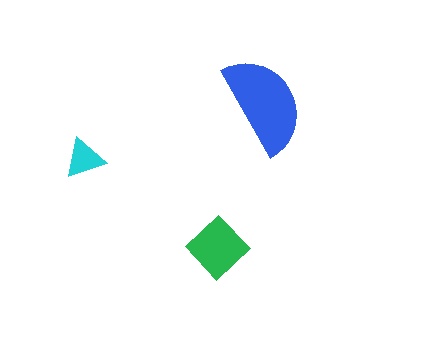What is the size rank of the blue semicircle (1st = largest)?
1st.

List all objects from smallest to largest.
The cyan triangle, the green diamond, the blue semicircle.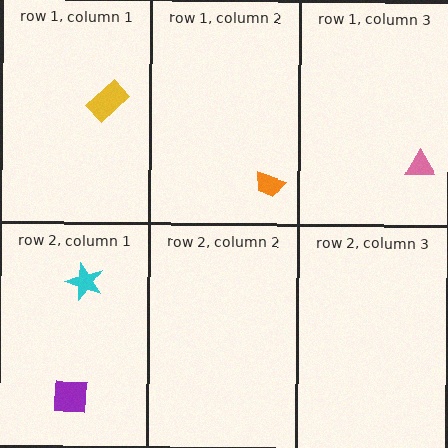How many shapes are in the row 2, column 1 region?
2.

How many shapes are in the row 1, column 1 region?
1.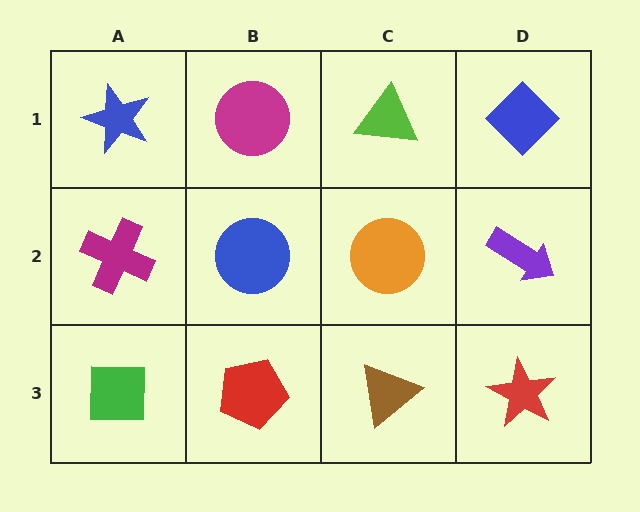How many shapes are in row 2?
4 shapes.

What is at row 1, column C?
A lime triangle.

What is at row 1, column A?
A blue star.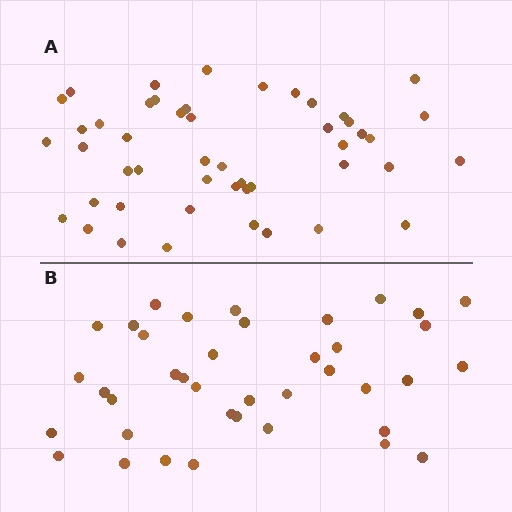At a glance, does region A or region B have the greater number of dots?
Region A (the top region) has more dots.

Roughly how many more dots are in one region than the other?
Region A has roughly 8 or so more dots than region B.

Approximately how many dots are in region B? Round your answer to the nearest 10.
About 40 dots. (The exact count is 39, which rounds to 40.)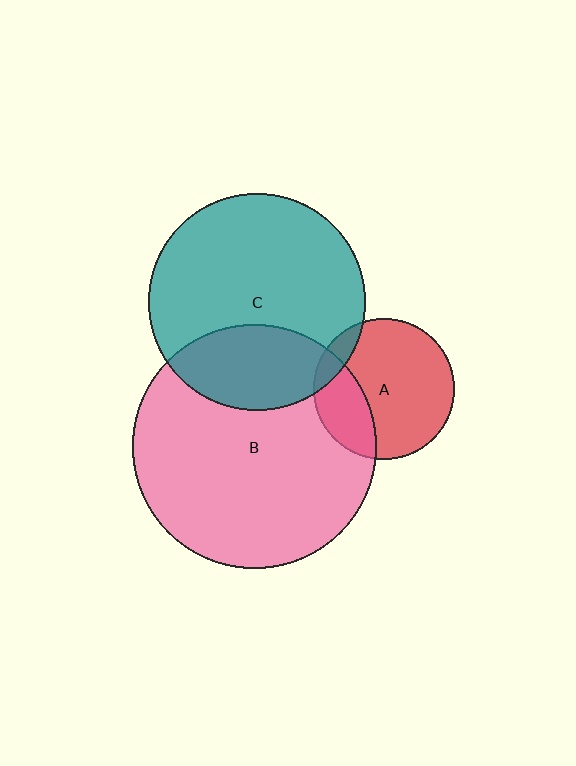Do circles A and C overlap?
Yes.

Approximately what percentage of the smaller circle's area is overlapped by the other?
Approximately 10%.